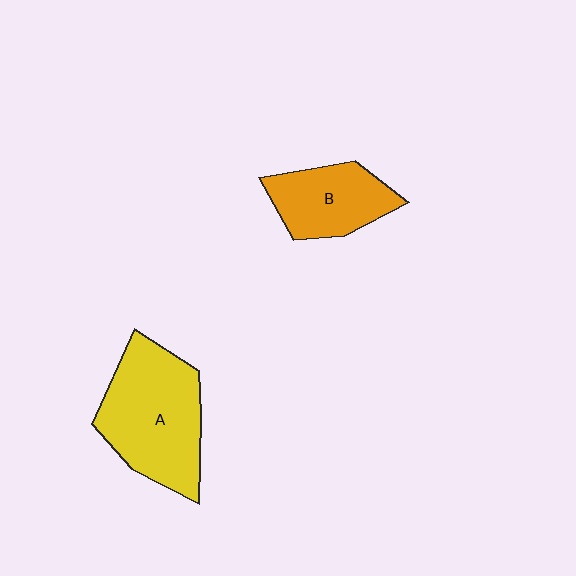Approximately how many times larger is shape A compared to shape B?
Approximately 1.6 times.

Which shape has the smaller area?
Shape B (orange).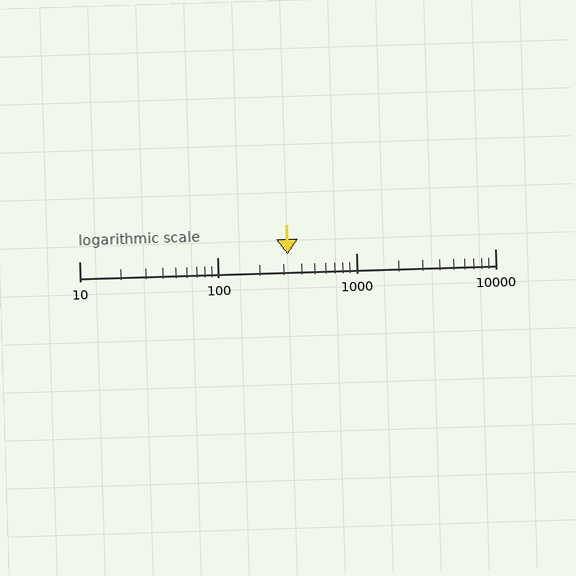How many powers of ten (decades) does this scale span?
The scale spans 3 decades, from 10 to 10000.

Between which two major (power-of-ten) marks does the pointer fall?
The pointer is between 100 and 1000.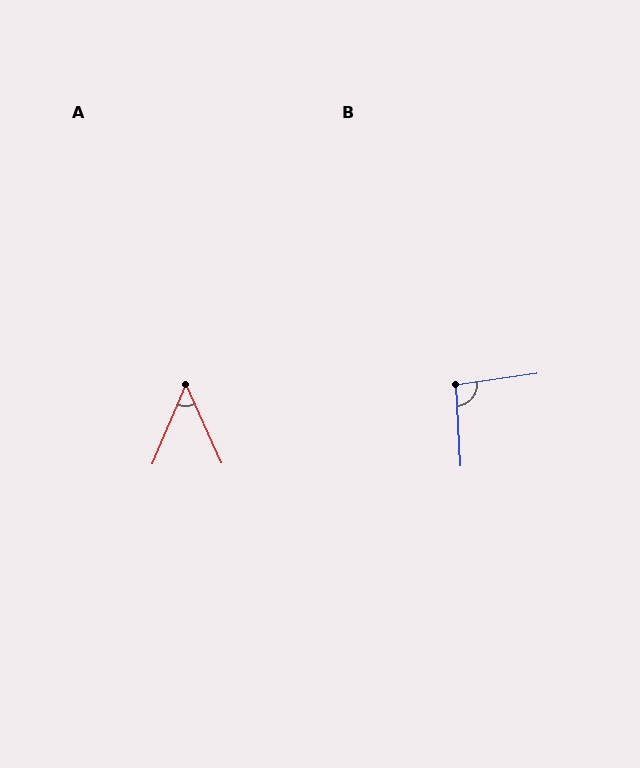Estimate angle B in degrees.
Approximately 95 degrees.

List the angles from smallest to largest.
A (47°), B (95°).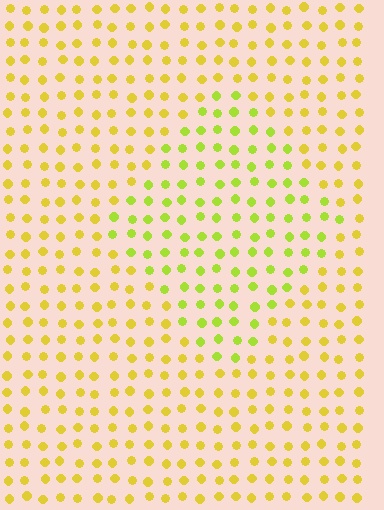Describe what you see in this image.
The image is filled with small yellow elements in a uniform arrangement. A diamond-shaped region is visible where the elements are tinted to a slightly different hue, forming a subtle color boundary.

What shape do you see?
I see a diamond.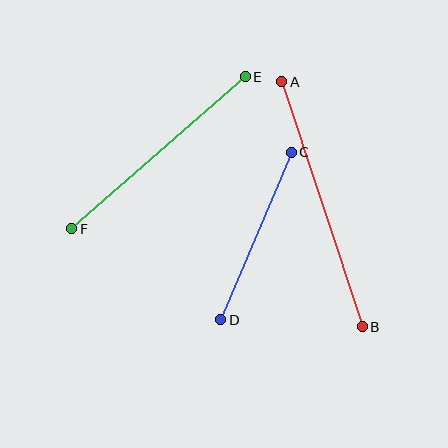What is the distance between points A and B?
The distance is approximately 258 pixels.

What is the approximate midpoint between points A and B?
The midpoint is at approximately (322, 204) pixels.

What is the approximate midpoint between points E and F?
The midpoint is at approximately (159, 153) pixels.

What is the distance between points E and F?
The distance is approximately 231 pixels.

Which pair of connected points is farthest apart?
Points A and B are farthest apart.